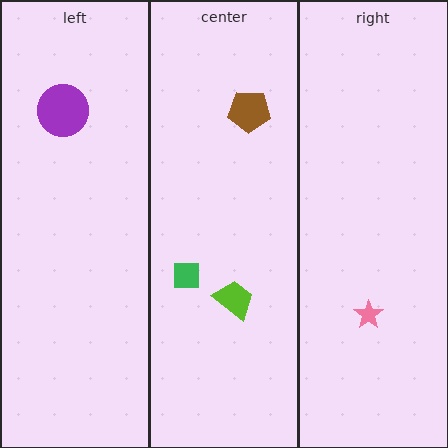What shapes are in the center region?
The brown pentagon, the lime trapezoid, the green square.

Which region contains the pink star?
The right region.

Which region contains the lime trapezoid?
The center region.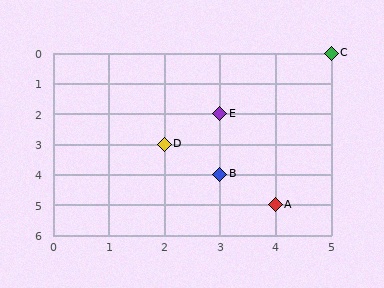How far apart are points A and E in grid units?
Points A and E are 1 column and 3 rows apart (about 3.2 grid units diagonally).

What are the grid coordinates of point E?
Point E is at grid coordinates (3, 2).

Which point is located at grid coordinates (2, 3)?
Point D is at (2, 3).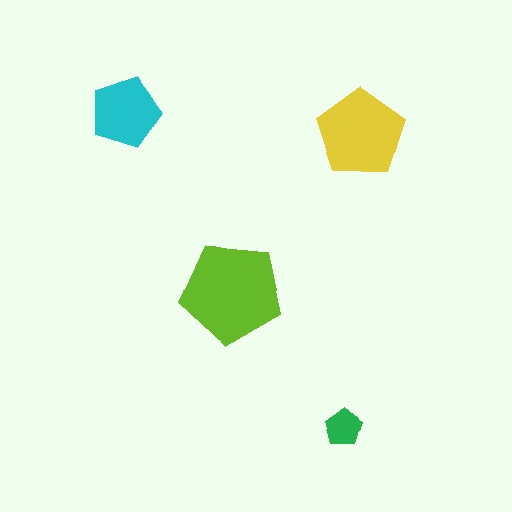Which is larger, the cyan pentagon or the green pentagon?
The cyan one.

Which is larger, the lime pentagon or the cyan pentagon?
The lime one.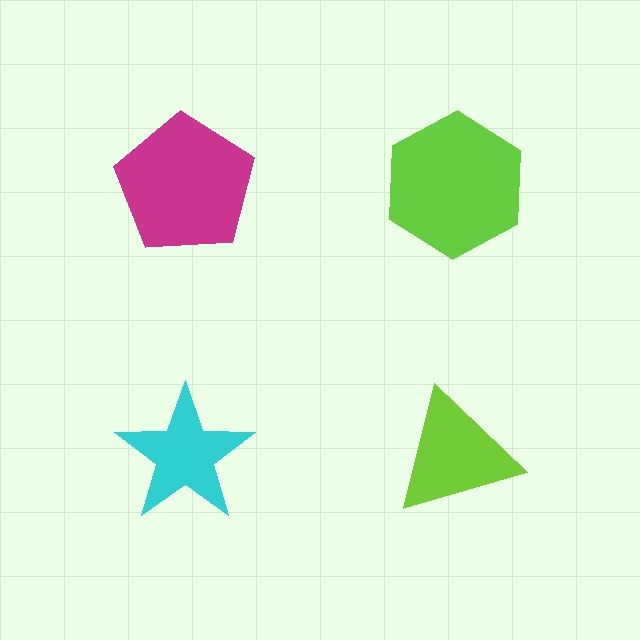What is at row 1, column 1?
A magenta pentagon.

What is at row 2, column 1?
A cyan star.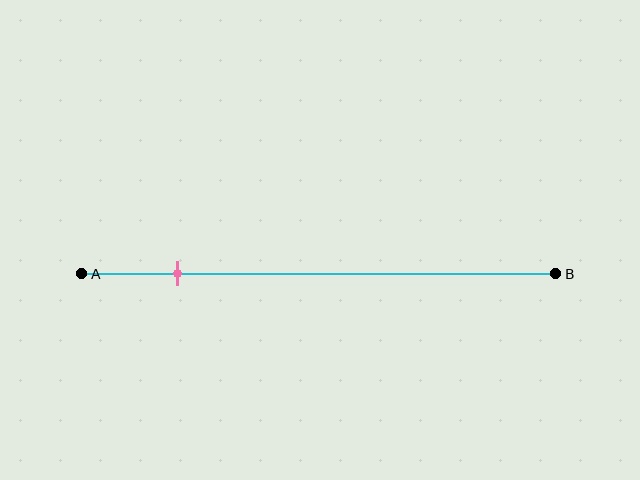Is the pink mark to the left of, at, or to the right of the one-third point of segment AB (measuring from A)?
The pink mark is to the left of the one-third point of segment AB.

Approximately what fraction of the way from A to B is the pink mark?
The pink mark is approximately 20% of the way from A to B.